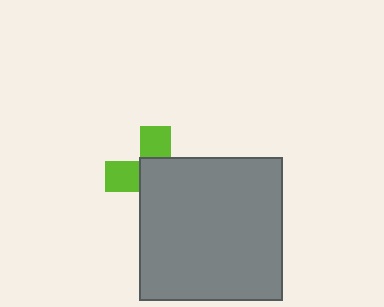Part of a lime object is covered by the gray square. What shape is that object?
It is a cross.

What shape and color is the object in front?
The object in front is a gray square.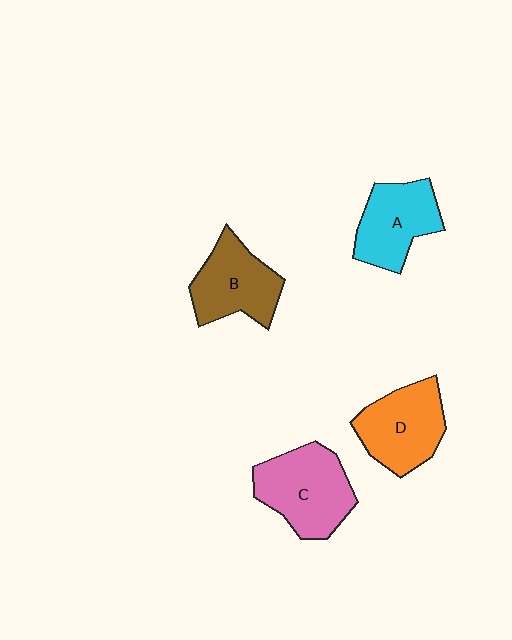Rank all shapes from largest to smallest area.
From largest to smallest: C (pink), D (orange), B (brown), A (cyan).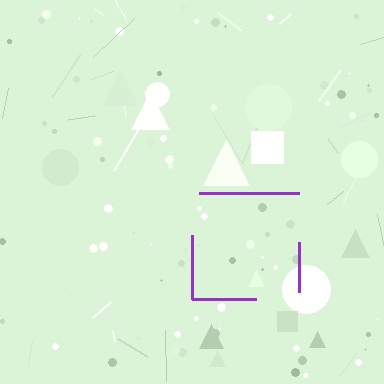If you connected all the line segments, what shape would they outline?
They would outline a square.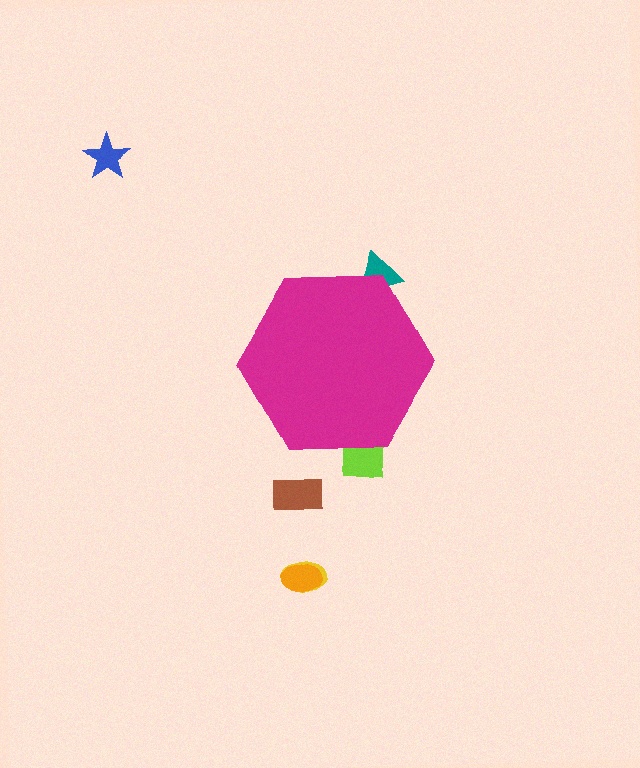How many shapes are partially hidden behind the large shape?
2 shapes are partially hidden.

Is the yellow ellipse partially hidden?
No, the yellow ellipse is fully visible.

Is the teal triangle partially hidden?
Yes, the teal triangle is partially hidden behind the magenta hexagon.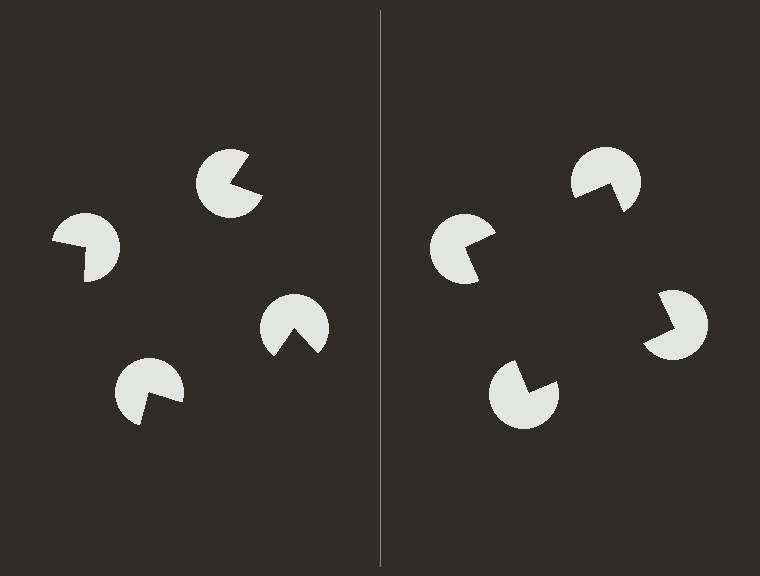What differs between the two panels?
The pac-man discs are positioned identically on both sides; only the wedge orientations differ. On the right they align to a square; on the left they are misaligned.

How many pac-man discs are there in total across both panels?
8 — 4 on each side.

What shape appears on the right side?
An illusory square.